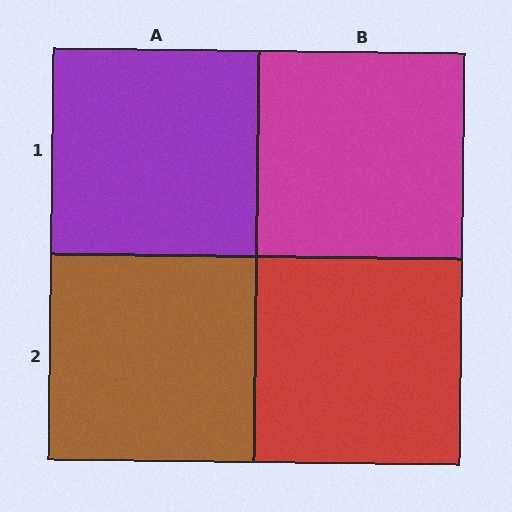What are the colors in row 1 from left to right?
Purple, magenta.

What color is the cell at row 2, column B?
Red.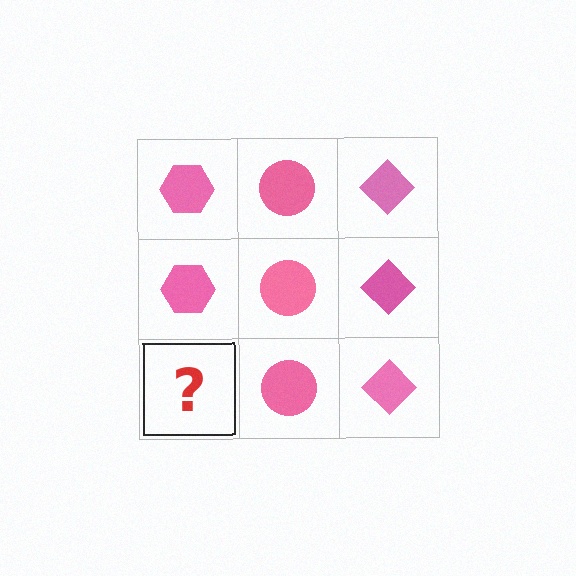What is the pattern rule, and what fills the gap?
The rule is that each column has a consistent shape. The gap should be filled with a pink hexagon.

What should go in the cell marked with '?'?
The missing cell should contain a pink hexagon.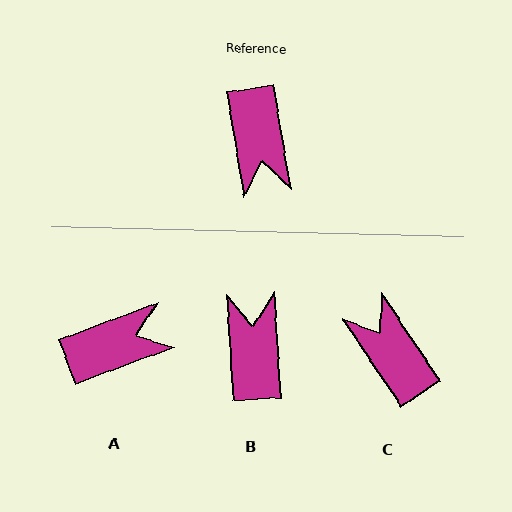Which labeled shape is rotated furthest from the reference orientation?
B, about 175 degrees away.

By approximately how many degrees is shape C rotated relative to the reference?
Approximately 156 degrees clockwise.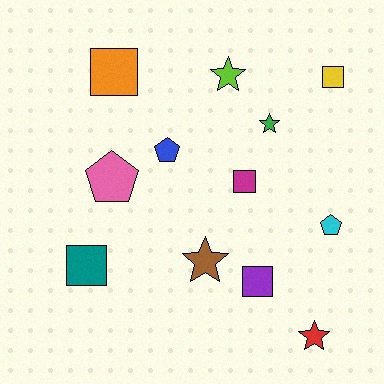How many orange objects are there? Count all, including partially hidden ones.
There is 1 orange object.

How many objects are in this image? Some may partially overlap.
There are 12 objects.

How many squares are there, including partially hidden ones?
There are 5 squares.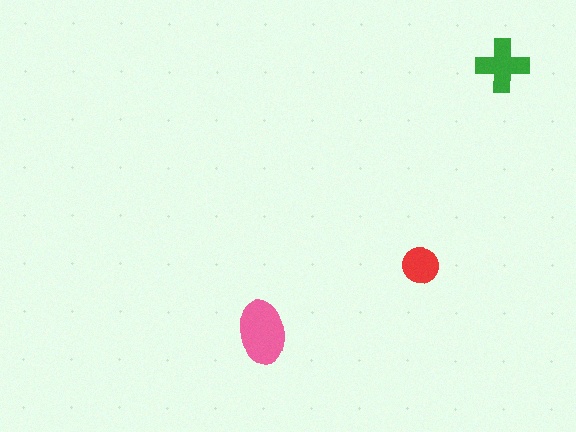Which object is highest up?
The green cross is topmost.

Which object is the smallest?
The red circle.